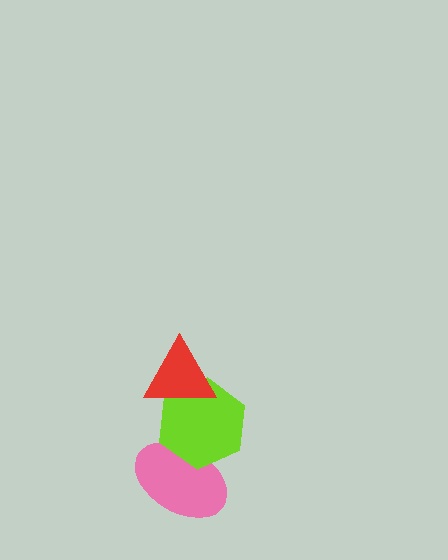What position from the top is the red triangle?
The red triangle is 1st from the top.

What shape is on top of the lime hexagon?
The red triangle is on top of the lime hexagon.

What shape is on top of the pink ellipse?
The lime hexagon is on top of the pink ellipse.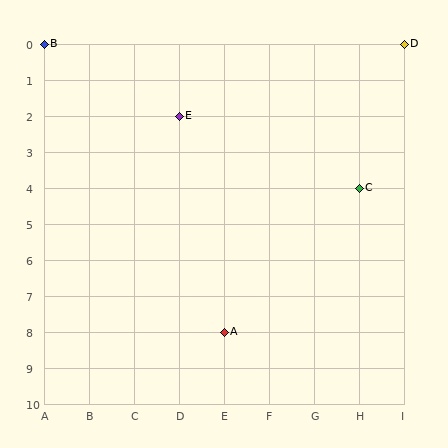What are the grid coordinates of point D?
Point D is at grid coordinates (I, 0).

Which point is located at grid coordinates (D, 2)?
Point E is at (D, 2).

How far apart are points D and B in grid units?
Points D and B are 8 columns apart.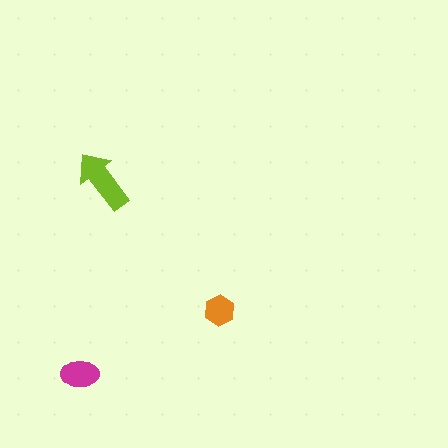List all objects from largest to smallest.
The lime arrow, the magenta ellipse, the orange hexagon.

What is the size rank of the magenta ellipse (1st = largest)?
2nd.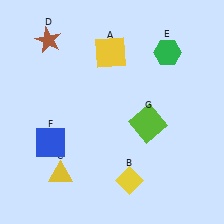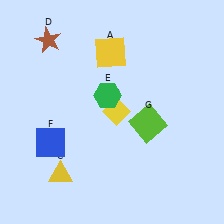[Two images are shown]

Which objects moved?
The objects that moved are: the yellow diamond (B), the green hexagon (E).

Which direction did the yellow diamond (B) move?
The yellow diamond (B) moved up.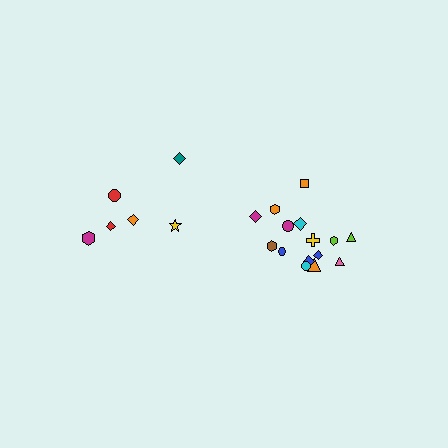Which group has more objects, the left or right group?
The right group.